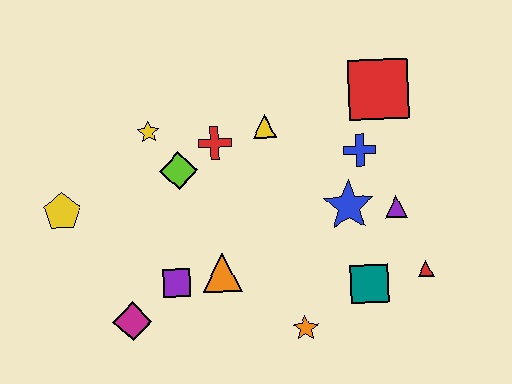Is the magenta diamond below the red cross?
Yes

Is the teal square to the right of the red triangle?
No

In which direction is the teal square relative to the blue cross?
The teal square is below the blue cross.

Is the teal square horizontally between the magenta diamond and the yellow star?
No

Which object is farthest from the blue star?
The yellow pentagon is farthest from the blue star.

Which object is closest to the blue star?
The purple triangle is closest to the blue star.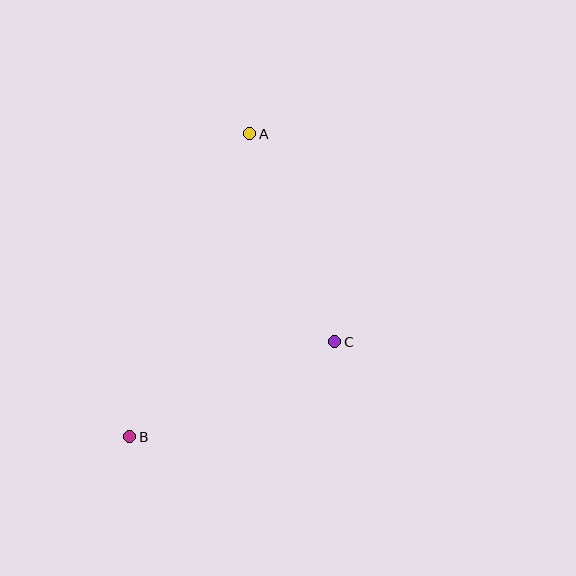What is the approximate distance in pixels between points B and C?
The distance between B and C is approximately 226 pixels.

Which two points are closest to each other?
Points A and C are closest to each other.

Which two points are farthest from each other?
Points A and B are farthest from each other.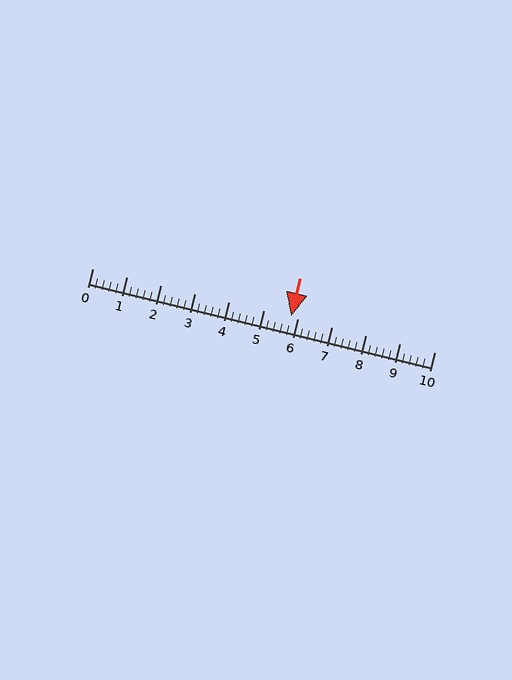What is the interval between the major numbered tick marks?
The major tick marks are spaced 1 units apart.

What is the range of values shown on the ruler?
The ruler shows values from 0 to 10.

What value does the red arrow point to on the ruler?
The red arrow points to approximately 5.8.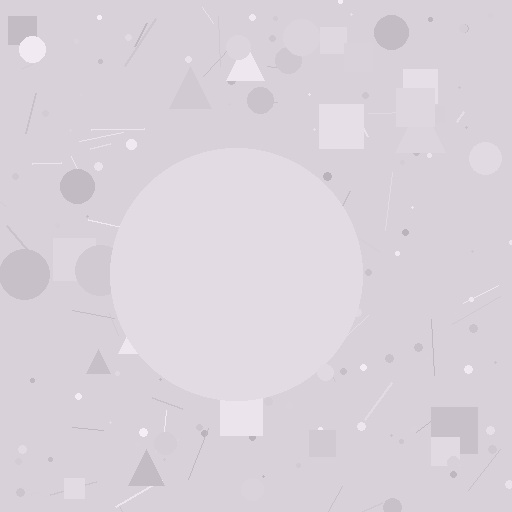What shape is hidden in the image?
A circle is hidden in the image.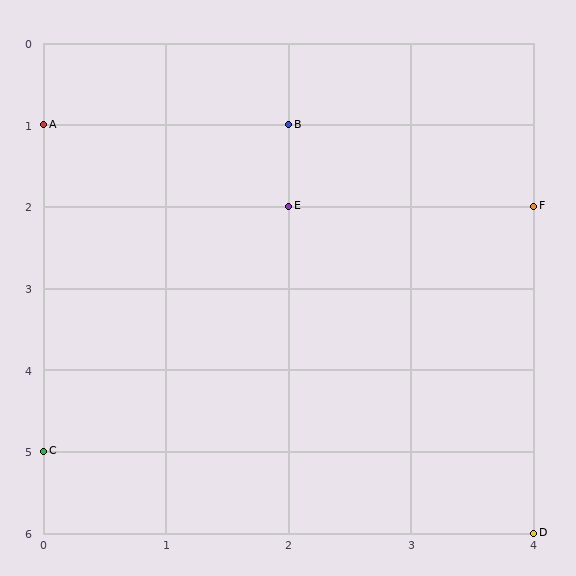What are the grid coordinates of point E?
Point E is at grid coordinates (2, 2).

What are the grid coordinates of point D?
Point D is at grid coordinates (4, 6).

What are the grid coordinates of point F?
Point F is at grid coordinates (4, 2).